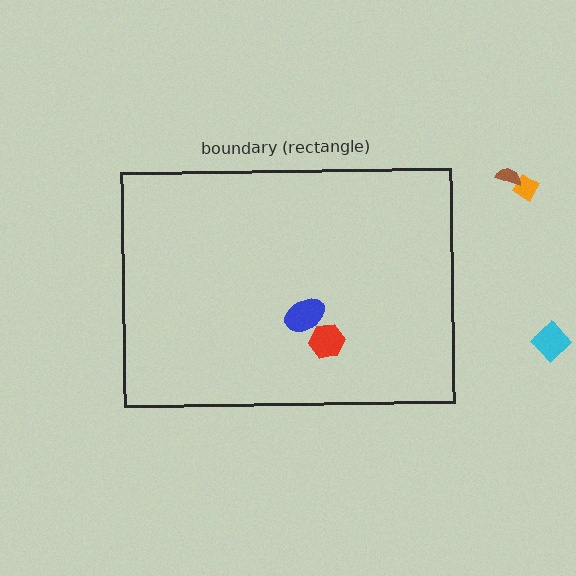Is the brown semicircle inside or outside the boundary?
Outside.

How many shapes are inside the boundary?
2 inside, 3 outside.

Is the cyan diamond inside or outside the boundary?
Outside.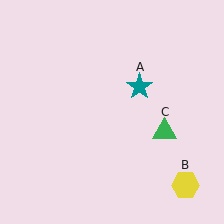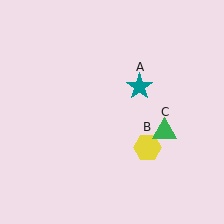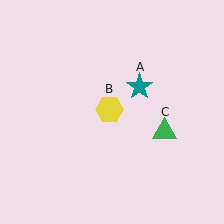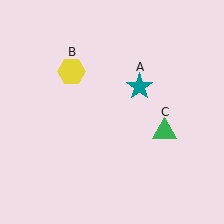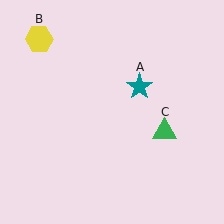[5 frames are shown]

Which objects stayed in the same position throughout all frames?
Teal star (object A) and green triangle (object C) remained stationary.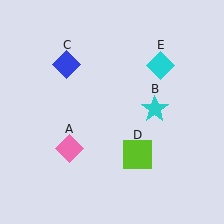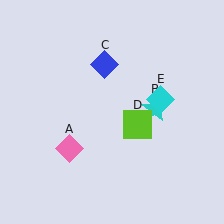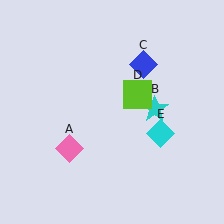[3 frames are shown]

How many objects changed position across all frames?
3 objects changed position: blue diamond (object C), lime square (object D), cyan diamond (object E).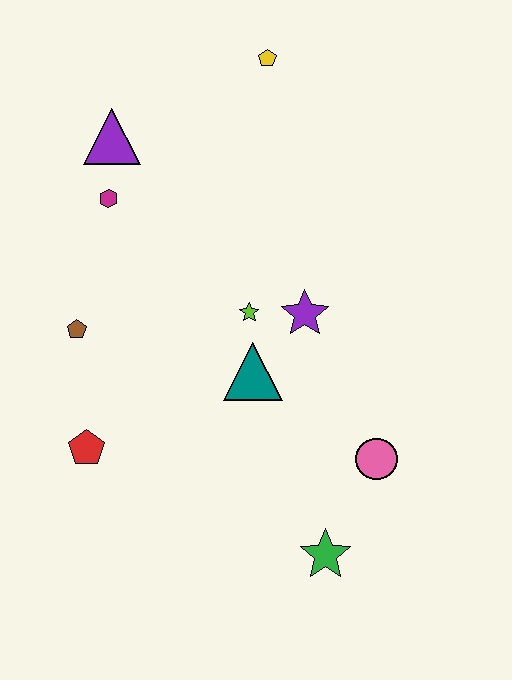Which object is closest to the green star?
The pink circle is closest to the green star.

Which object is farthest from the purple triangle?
The green star is farthest from the purple triangle.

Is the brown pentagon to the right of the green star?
No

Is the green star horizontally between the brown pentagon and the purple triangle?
No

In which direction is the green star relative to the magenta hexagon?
The green star is below the magenta hexagon.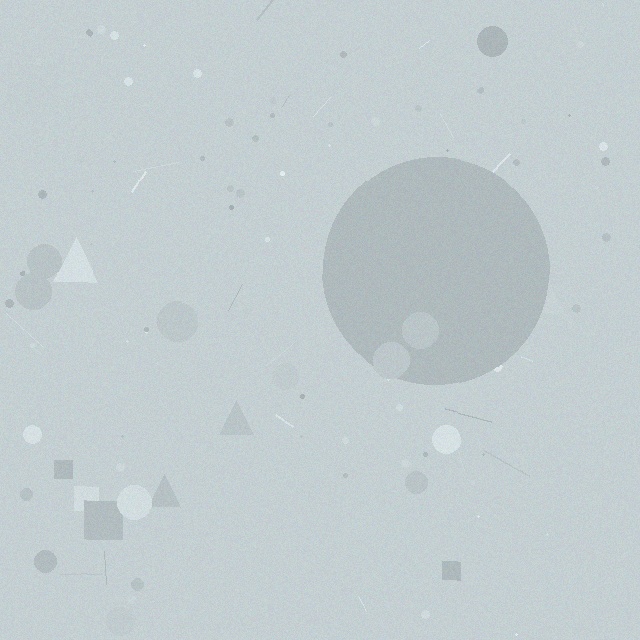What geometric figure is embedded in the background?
A circle is embedded in the background.